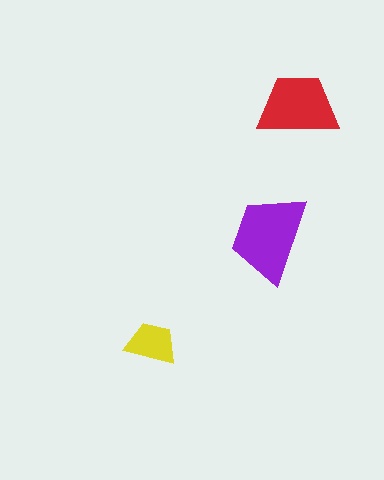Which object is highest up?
The red trapezoid is topmost.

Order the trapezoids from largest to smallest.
the purple one, the red one, the yellow one.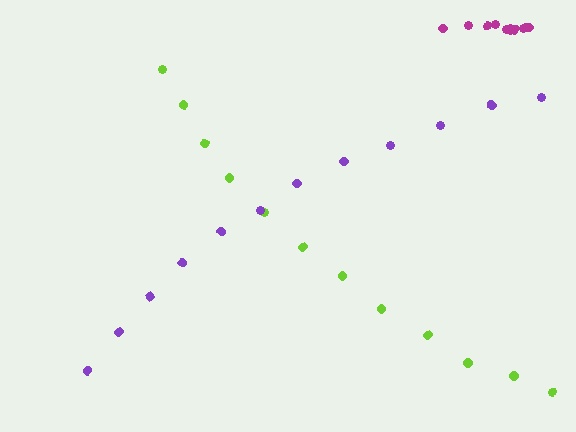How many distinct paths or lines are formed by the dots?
There are 3 distinct paths.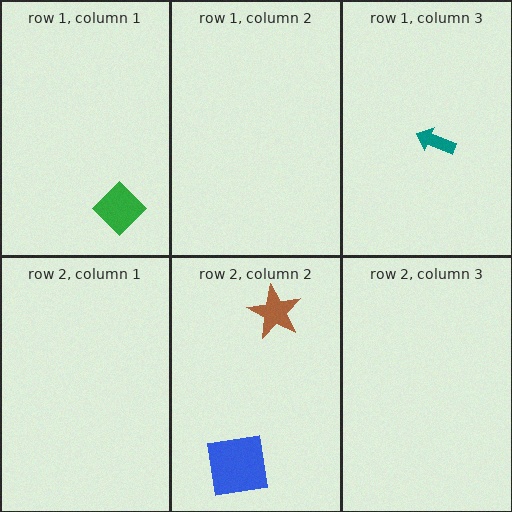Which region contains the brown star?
The row 2, column 2 region.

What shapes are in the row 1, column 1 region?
The green diamond.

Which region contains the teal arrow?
The row 1, column 3 region.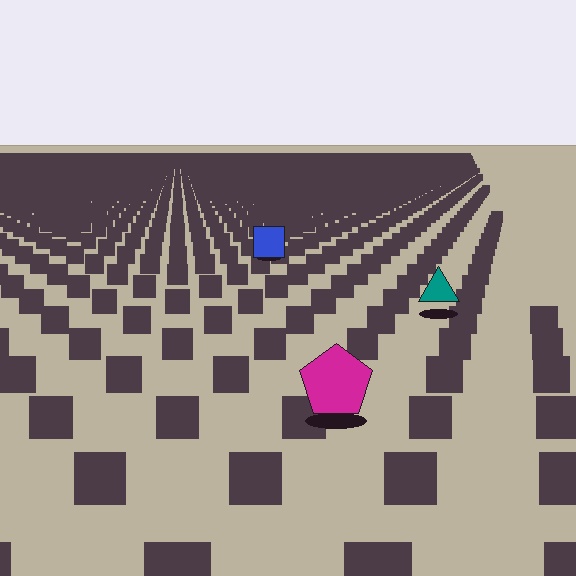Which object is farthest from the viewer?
The blue square is farthest from the viewer. It appears smaller and the ground texture around it is denser.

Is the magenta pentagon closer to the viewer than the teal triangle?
Yes. The magenta pentagon is closer — you can tell from the texture gradient: the ground texture is coarser near it.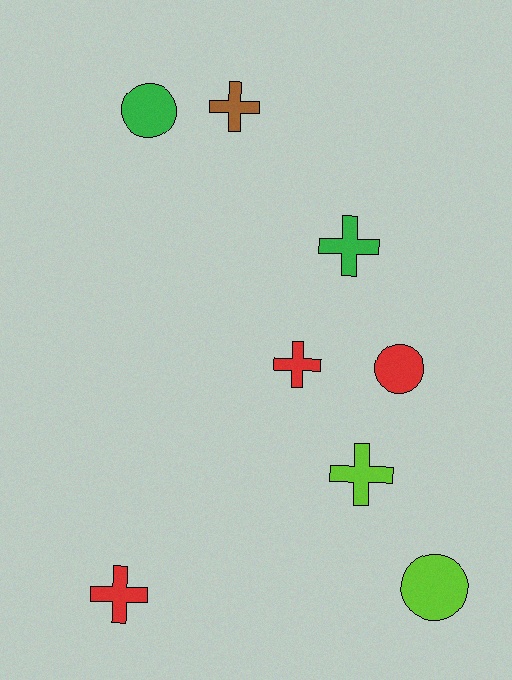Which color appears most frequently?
Red, with 3 objects.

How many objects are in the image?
There are 8 objects.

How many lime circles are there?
There is 1 lime circle.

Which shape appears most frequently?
Cross, with 5 objects.